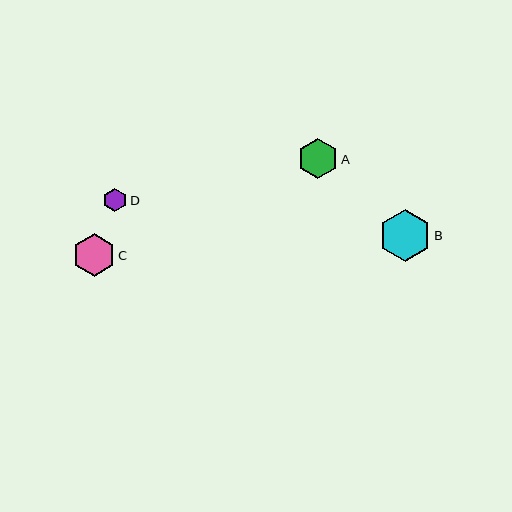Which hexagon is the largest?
Hexagon B is the largest with a size of approximately 51 pixels.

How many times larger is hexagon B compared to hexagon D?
Hexagon B is approximately 2.2 times the size of hexagon D.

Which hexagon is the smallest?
Hexagon D is the smallest with a size of approximately 23 pixels.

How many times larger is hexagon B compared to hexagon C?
Hexagon B is approximately 1.2 times the size of hexagon C.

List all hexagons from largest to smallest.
From largest to smallest: B, C, A, D.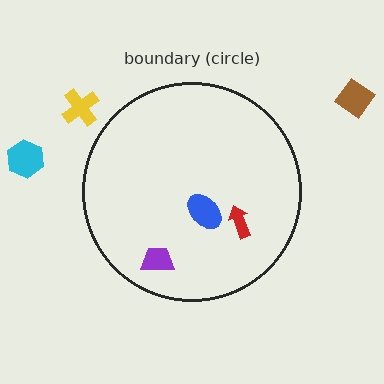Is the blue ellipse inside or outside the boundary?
Inside.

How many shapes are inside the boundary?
3 inside, 3 outside.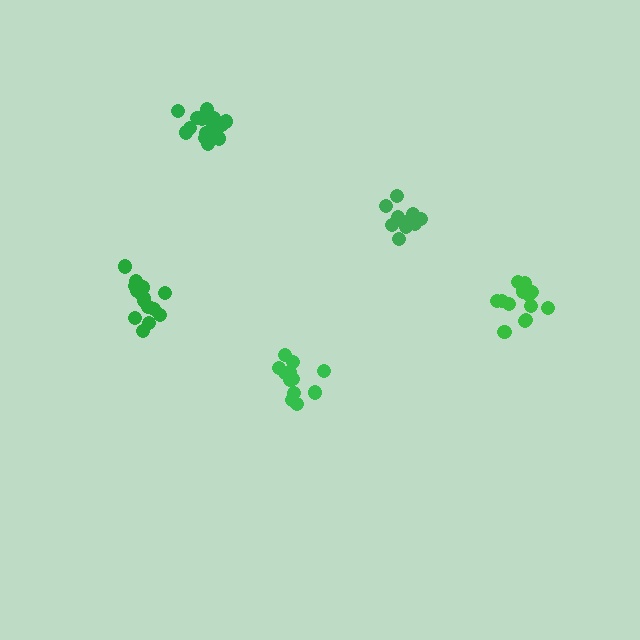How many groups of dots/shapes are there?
There are 5 groups.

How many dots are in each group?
Group 1: 14 dots, Group 2: 11 dots, Group 3: 17 dots, Group 4: 15 dots, Group 5: 12 dots (69 total).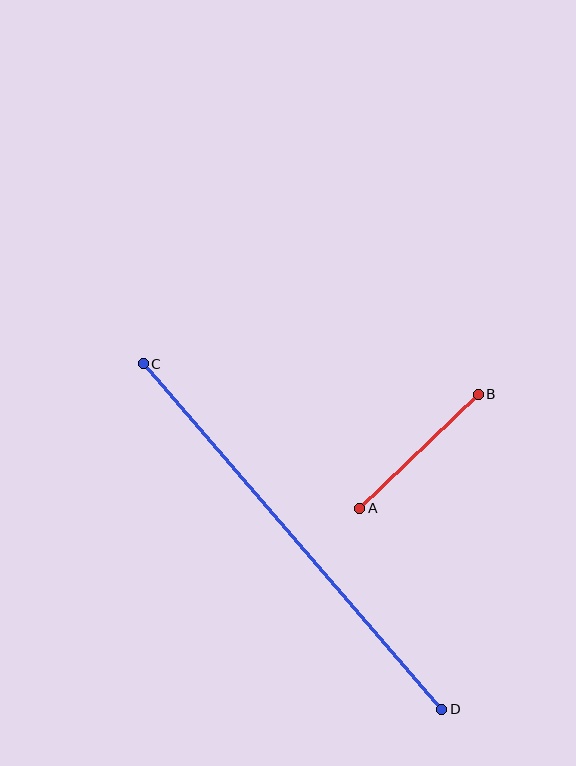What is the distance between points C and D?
The distance is approximately 457 pixels.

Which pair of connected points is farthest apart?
Points C and D are farthest apart.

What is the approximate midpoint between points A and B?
The midpoint is at approximately (419, 451) pixels.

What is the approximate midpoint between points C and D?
The midpoint is at approximately (292, 536) pixels.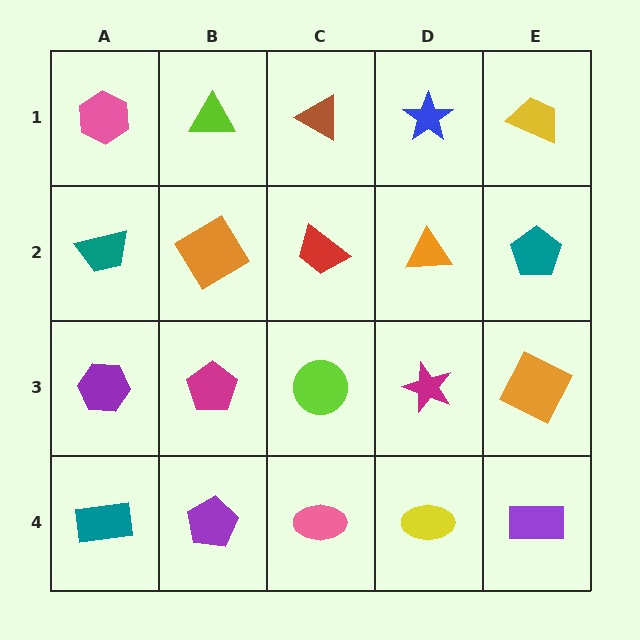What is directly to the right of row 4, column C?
A yellow ellipse.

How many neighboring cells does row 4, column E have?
2.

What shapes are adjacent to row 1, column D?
An orange triangle (row 2, column D), a brown triangle (row 1, column C), a yellow trapezoid (row 1, column E).